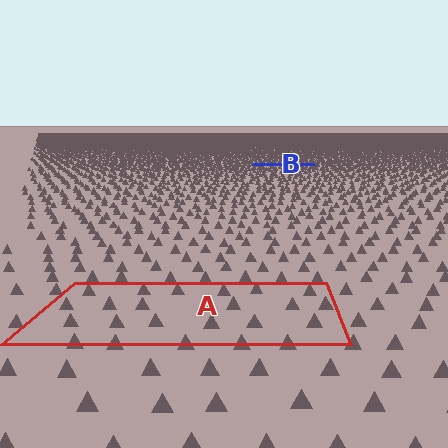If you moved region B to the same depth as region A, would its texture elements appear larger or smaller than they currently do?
They would appear larger. At a closer depth, the same texture elements are projected at a bigger on-screen size.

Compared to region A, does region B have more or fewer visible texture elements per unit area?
Region B has more texture elements per unit area — they are packed more densely because it is farther away.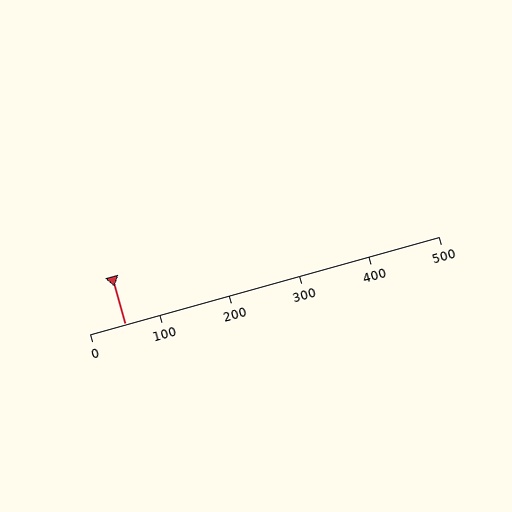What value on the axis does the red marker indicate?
The marker indicates approximately 50.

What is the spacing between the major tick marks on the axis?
The major ticks are spaced 100 apart.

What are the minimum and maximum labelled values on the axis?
The axis runs from 0 to 500.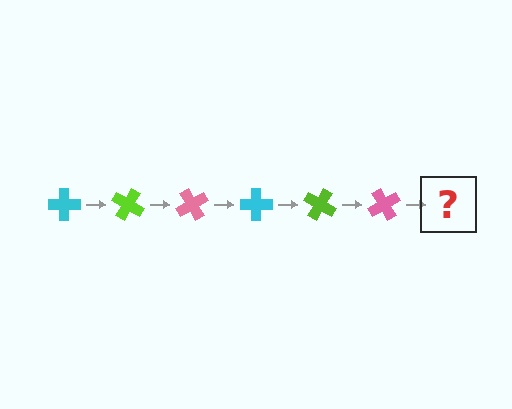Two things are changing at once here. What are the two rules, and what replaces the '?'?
The two rules are that it rotates 30 degrees each step and the color cycles through cyan, lime, and pink. The '?' should be a cyan cross, rotated 180 degrees from the start.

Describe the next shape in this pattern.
It should be a cyan cross, rotated 180 degrees from the start.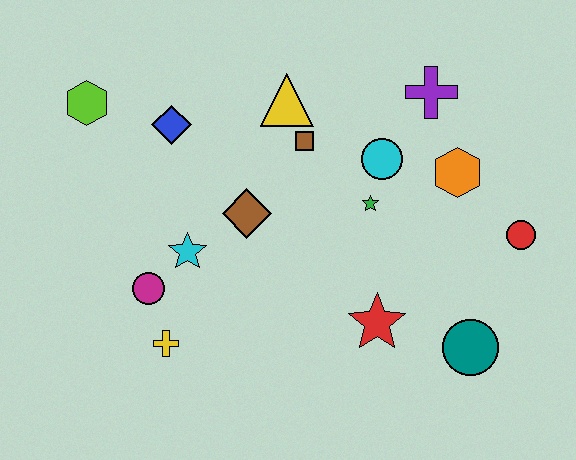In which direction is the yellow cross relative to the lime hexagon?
The yellow cross is below the lime hexagon.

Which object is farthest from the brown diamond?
The red circle is farthest from the brown diamond.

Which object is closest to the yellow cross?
The magenta circle is closest to the yellow cross.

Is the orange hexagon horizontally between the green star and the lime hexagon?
No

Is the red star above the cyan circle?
No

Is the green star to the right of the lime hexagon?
Yes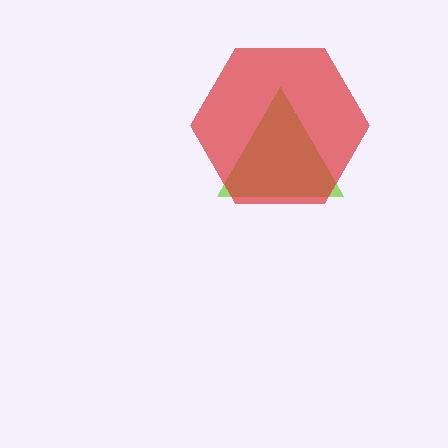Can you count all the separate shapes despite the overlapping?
Yes, there are 2 separate shapes.